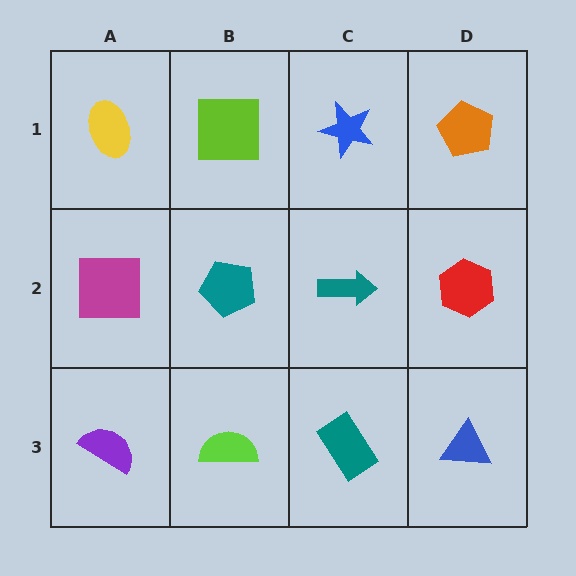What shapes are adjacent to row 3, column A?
A magenta square (row 2, column A), a lime semicircle (row 3, column B).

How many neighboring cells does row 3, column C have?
3.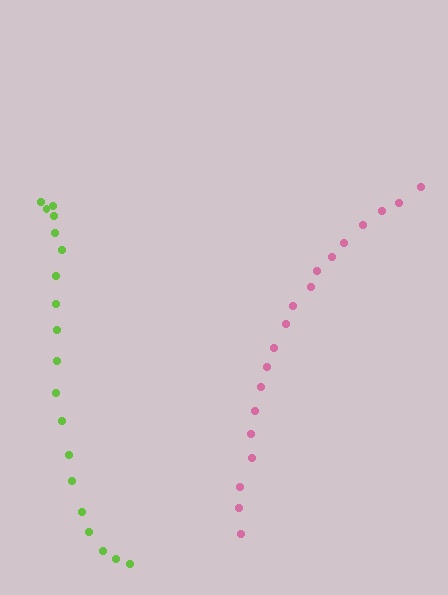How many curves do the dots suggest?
There are 2 distinct paths.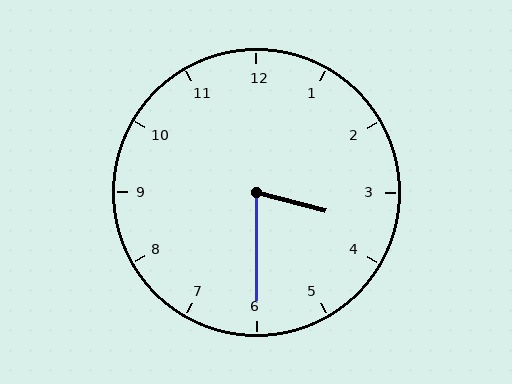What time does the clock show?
3:30.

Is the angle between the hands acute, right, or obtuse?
It is acute.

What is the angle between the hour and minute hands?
Approximately 75 degrees.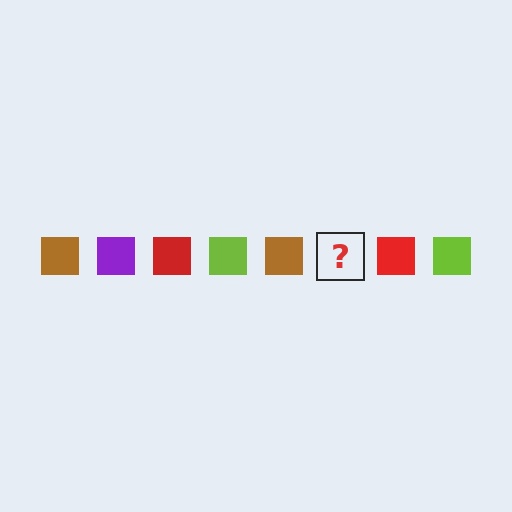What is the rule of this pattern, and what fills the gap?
The rule is that the pattern cycles through brown, purple, red, lime squares. The gap should be filled with a purple square.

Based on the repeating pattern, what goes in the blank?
The blank should be a purple square.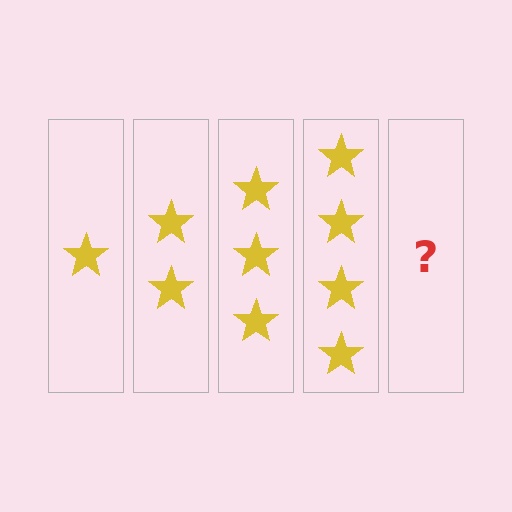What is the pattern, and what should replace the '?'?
The pattern is that each step adds one more star. The '?' should be 5 stars.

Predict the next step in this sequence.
The next step is 5 stars.